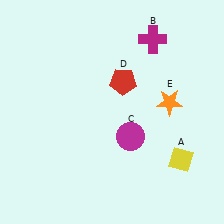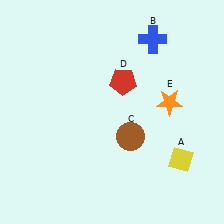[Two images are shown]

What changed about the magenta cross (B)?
In Image 1, B is magenta. In Image 2, it changed to blue.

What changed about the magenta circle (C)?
In Image 1, C is magenta. In Image 2, it changed to brown.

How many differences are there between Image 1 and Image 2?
There are 2 differences between the two images.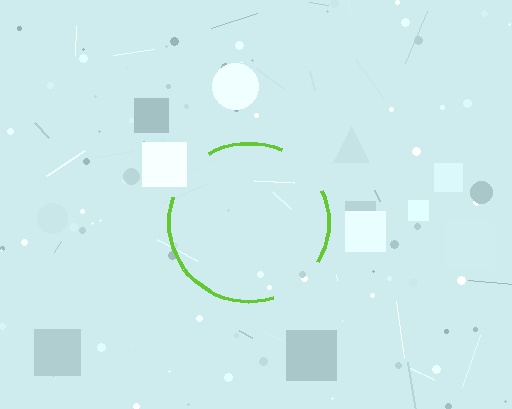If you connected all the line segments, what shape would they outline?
They would outline a circle.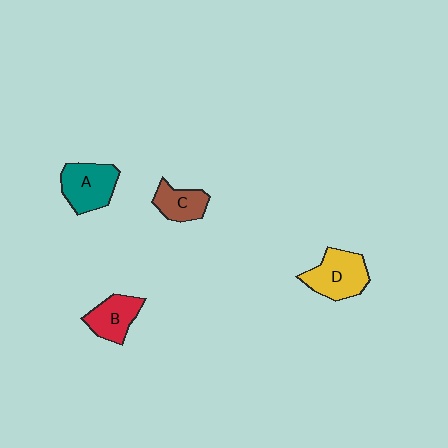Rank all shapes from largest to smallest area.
From largest to smallest: D (yellow), A (teal), B (red), C (brown).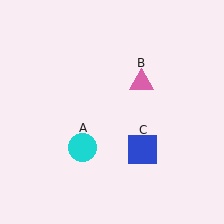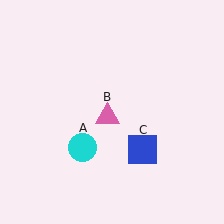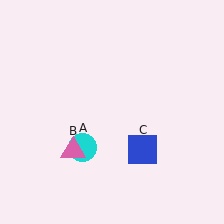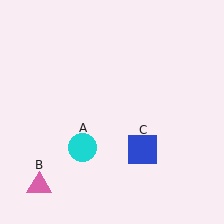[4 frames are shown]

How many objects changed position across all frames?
1 object changed position: pink triangle (object B).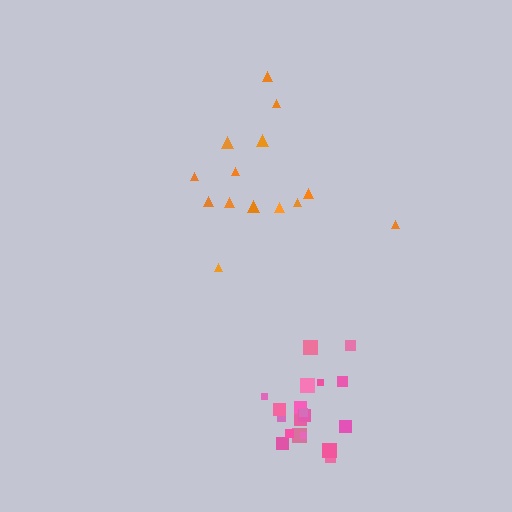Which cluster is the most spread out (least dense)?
Orange.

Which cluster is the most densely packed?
Pink.